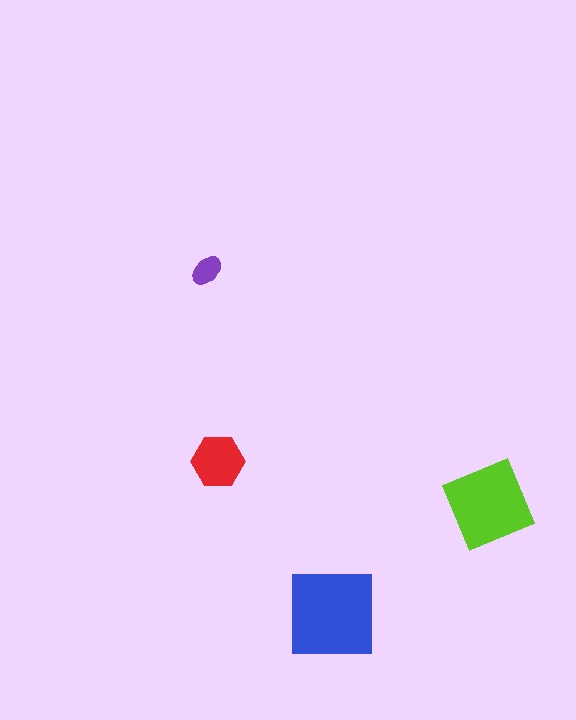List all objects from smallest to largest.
The purple ellipse, the red hexagon, the lime diamond, the blue square.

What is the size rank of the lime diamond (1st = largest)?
2nd.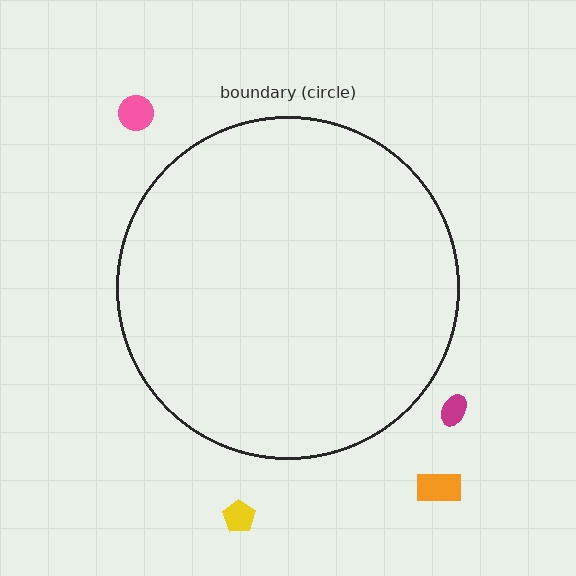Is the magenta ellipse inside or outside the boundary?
Outside.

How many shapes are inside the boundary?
0 inside, 4 outside.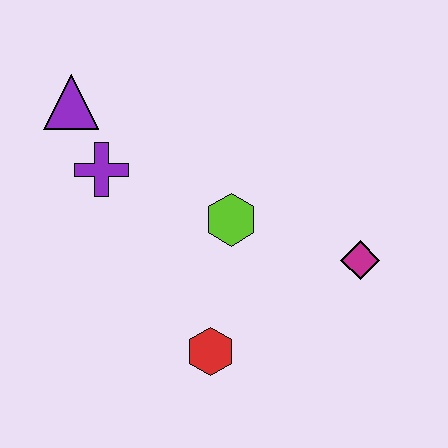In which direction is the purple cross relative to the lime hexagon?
The purple cross is to the left of the lime hexagon.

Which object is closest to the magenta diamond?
The lime hexagon is closest to the magenta diamond.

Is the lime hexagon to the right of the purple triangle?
Yes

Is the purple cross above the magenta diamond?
Yes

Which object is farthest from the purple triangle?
The magenta diamond is farthest from the purple triangle.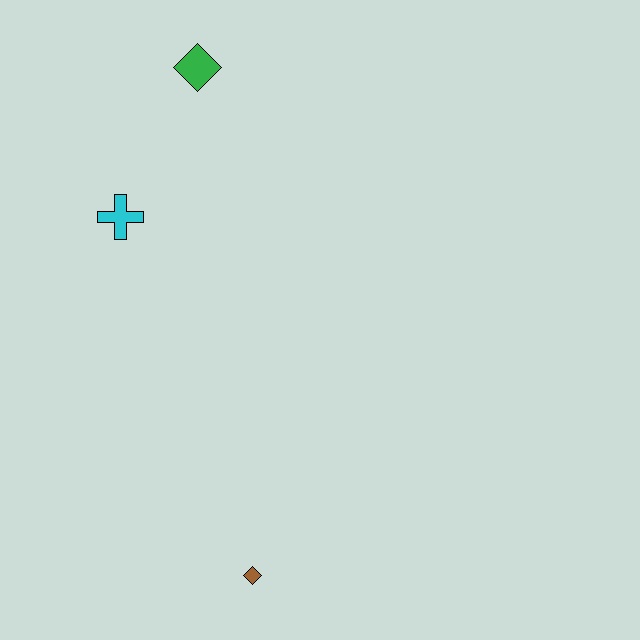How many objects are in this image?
There are 3 objects.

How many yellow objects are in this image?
There are no yellow objects.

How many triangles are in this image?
There are no triangles.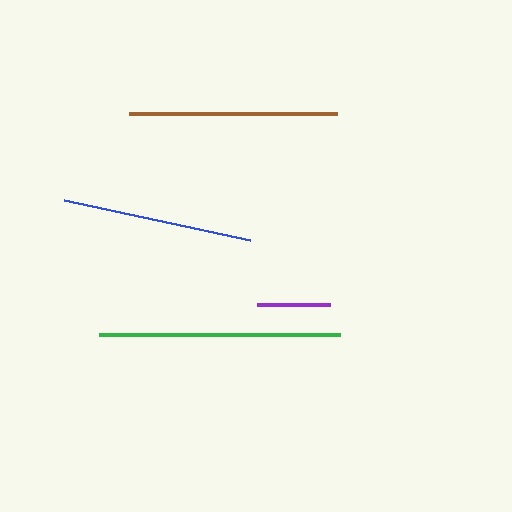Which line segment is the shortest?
The purple line is the shortest at approximately 73 pixels.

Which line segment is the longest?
The green line is the longest at approximately 241 pixels.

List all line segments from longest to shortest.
From longest to shortest: green, brown, blue, purple.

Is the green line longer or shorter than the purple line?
The green line is longer than the purple line.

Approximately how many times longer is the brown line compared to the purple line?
The brown line is approximately 2.9 times the length of the purple line.